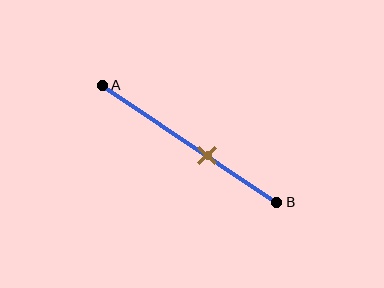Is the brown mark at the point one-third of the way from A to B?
No, the mark is at about 60% from A, not at the 33% one-third point.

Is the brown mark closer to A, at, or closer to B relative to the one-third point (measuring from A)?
The brown mark is closer to point B than the one-third point of segment AB.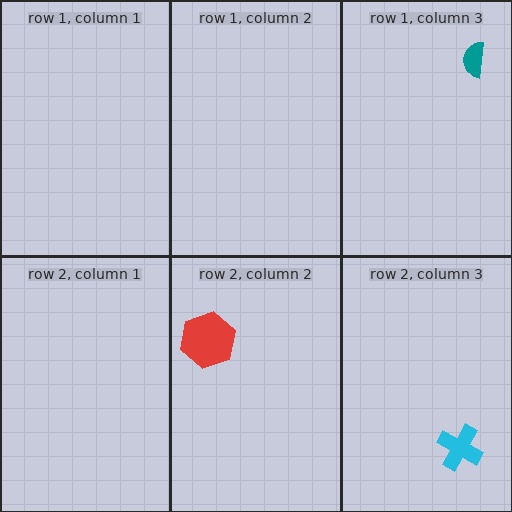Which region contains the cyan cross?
The row 2, column 3 region.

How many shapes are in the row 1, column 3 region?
1.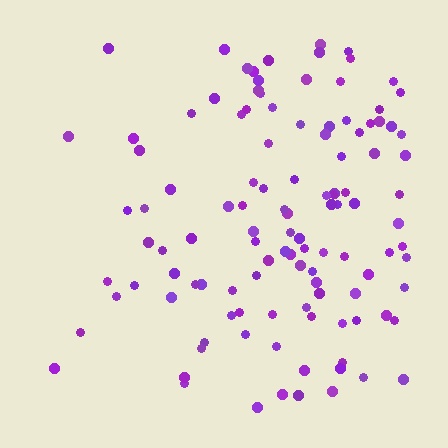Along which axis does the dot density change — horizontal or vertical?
Horizontal.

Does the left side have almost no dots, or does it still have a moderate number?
Still a moderate number, just noticeably fewer than the right.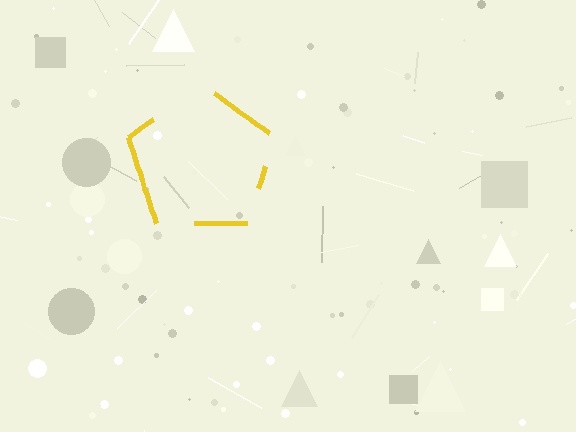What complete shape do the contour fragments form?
The contour fragments form a pentagon.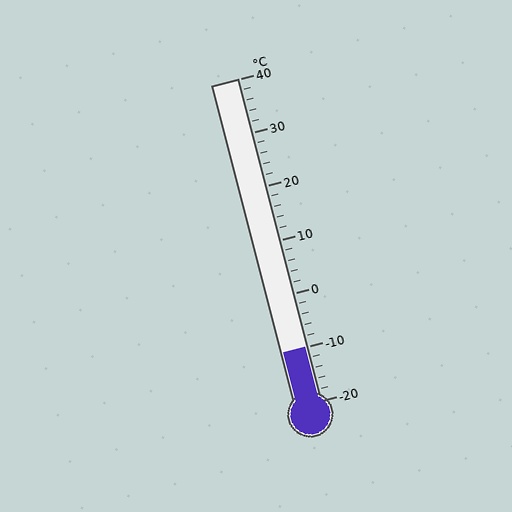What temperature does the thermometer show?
The thermometer shows approximately -10°C.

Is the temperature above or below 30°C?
The temperature is below 30°C.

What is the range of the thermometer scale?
The thermometer scale ranges from -20°C to 40°C.